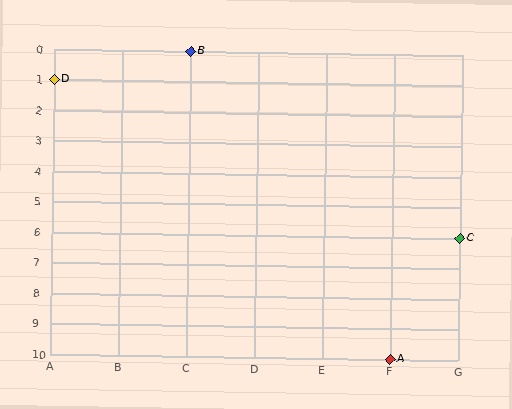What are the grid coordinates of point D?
Point D is at grid coordinates (A, 1).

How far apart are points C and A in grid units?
Points C and A are 1 column and 4 rows apart (about 4.1 grid units diagonally).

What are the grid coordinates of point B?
Point B is at grid coordinates (C, 0).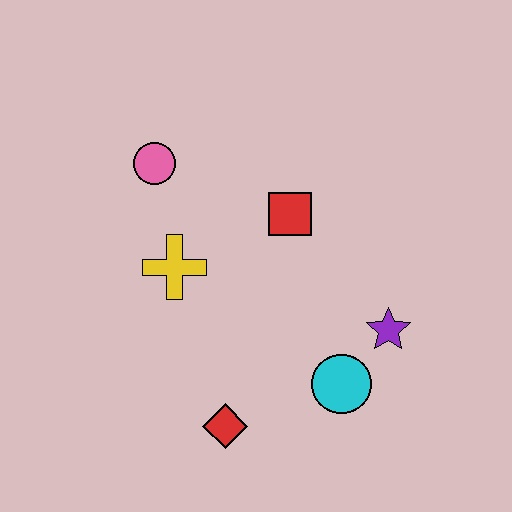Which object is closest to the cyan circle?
The purple star is closest to the cyan circle.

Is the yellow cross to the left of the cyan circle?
Yes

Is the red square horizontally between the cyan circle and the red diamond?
Yes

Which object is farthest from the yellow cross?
The purple star is farthest from the yellow cross.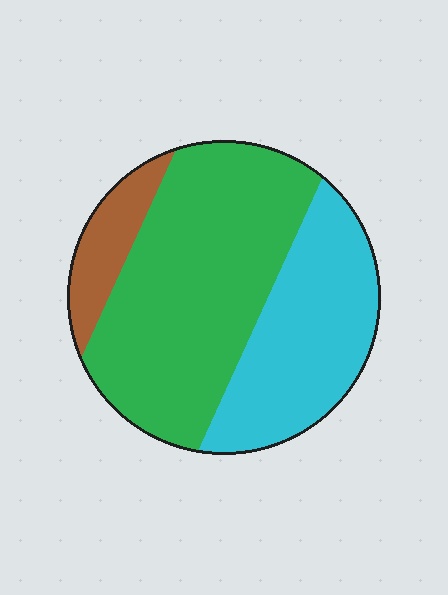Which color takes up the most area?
Green, at roughly 55%.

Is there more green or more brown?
Green.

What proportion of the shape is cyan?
Cyan takes up between a quarter and a half of the shape.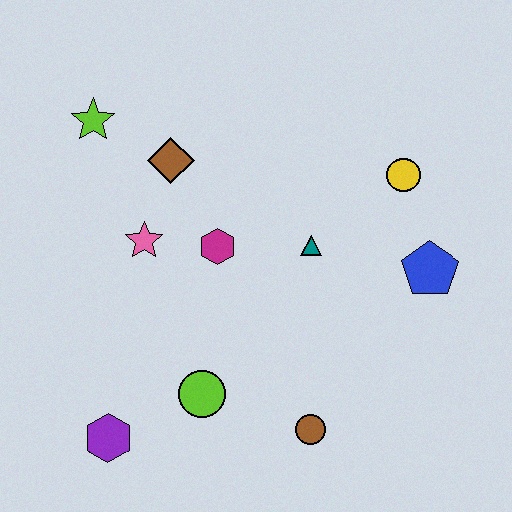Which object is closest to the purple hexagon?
The lime circle is closest to the purple hexagon.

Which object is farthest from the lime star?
The brown circle is farthest from the lime star.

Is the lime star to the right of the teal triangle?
No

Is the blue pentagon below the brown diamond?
Yes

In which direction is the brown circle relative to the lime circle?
The brown circle is to the right of the lime circle.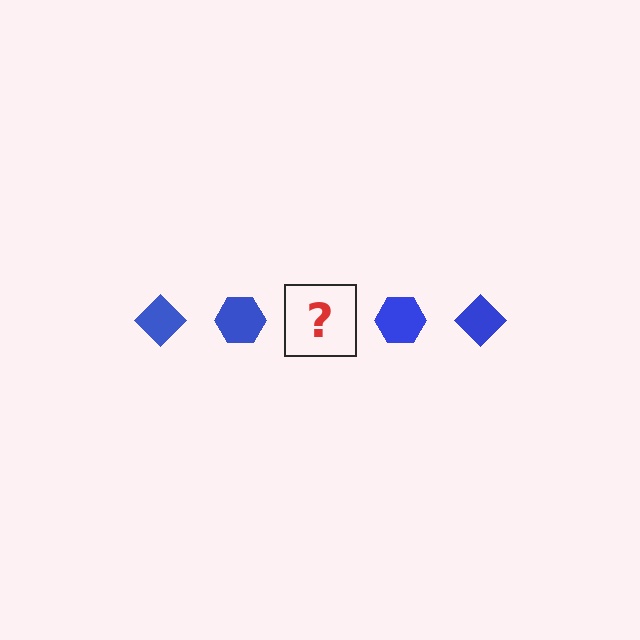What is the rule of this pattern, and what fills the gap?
The rule is that the pattern cycles through diamond, hexagon shapes in blue. The gap should be filled with a blue diamond.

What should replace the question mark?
The question mark should be replaced with a blue diamond.